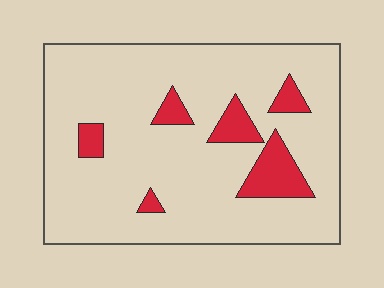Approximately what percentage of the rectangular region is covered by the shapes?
Approximately 10%.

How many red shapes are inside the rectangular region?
6.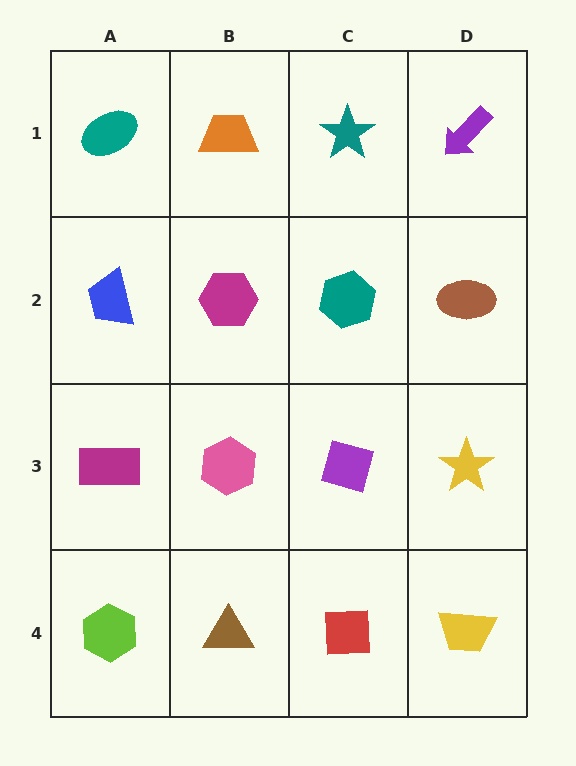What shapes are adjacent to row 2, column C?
A teal star (row 1, column C), a purple diamond (row 3, column C), a magenta hexagon (row 2, column B), a brown ellipse (row 2, column D).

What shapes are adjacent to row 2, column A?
A teal ellipse (row 1, column A), a magenta rectangle (row 3, column A), a magenta hexagon (row 2, column B).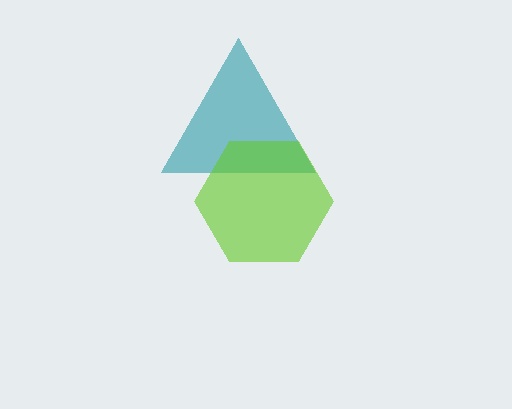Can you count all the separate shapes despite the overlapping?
Yes, there are 2 separate shapes.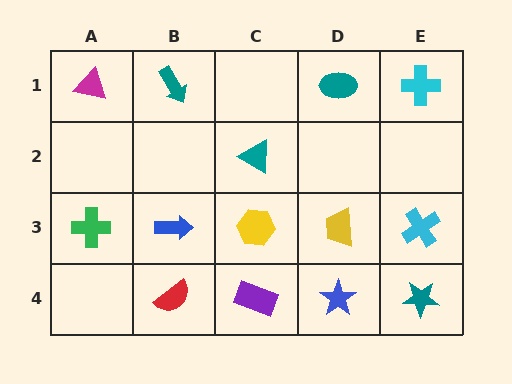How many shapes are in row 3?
5 shapes.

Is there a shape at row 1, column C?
No, that cell is empty.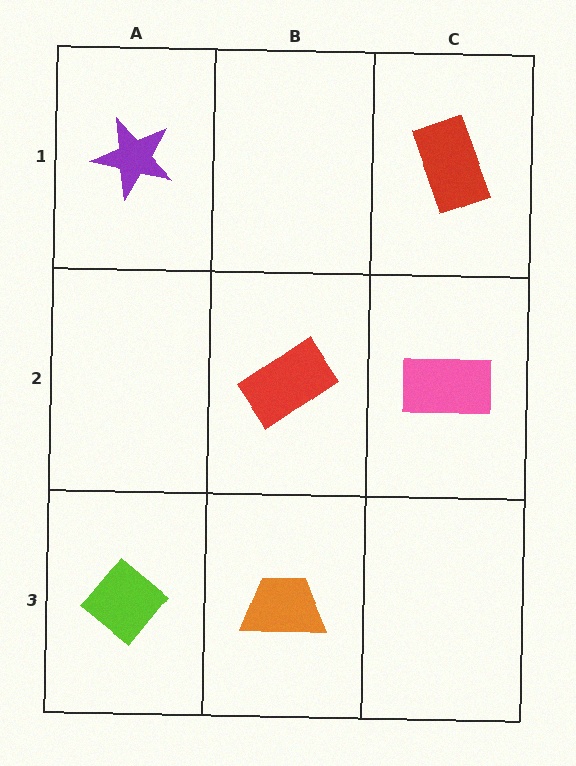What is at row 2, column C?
A pink rectangle.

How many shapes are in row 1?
2 shapes.